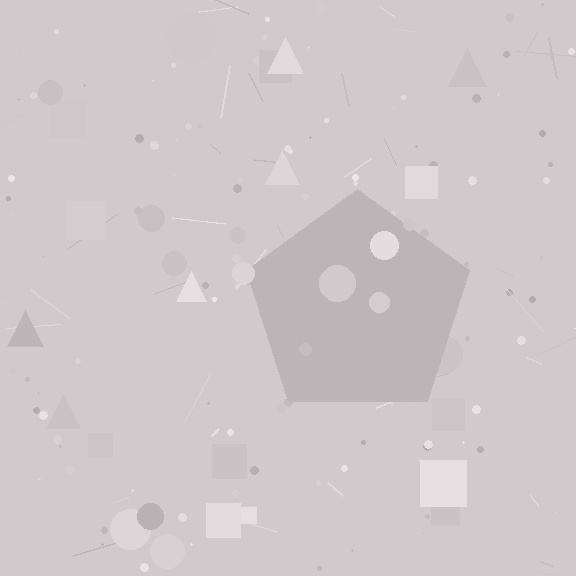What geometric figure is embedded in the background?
A pentagon is embedded in the background.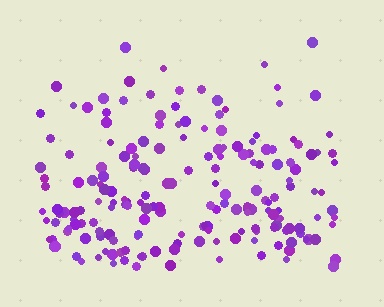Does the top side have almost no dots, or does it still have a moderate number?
Still a moderate number, just noticeably fewer than the bottom.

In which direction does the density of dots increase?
From top to bottom, with the bottom side densest.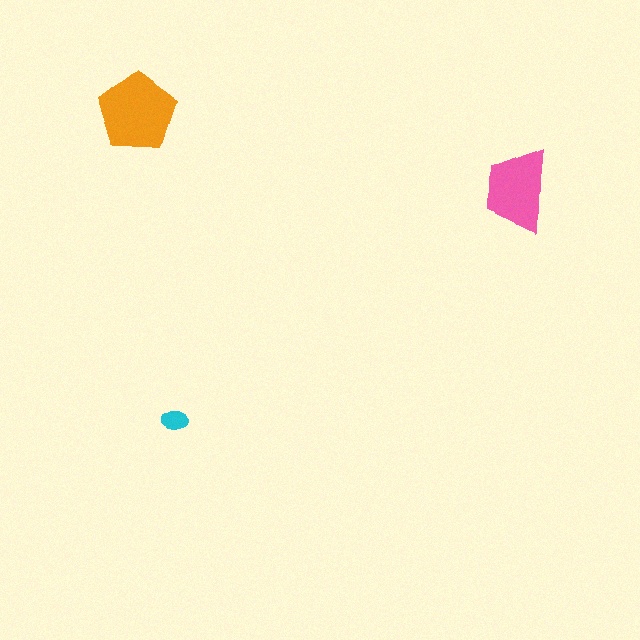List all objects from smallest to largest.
The cyan ellipse, the pink trapezoid, the orange pentagon.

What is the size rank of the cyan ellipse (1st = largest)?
3rd.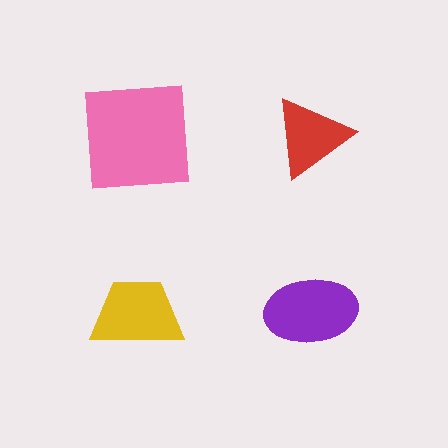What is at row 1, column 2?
A red triangle.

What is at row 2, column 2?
A purple ellipse.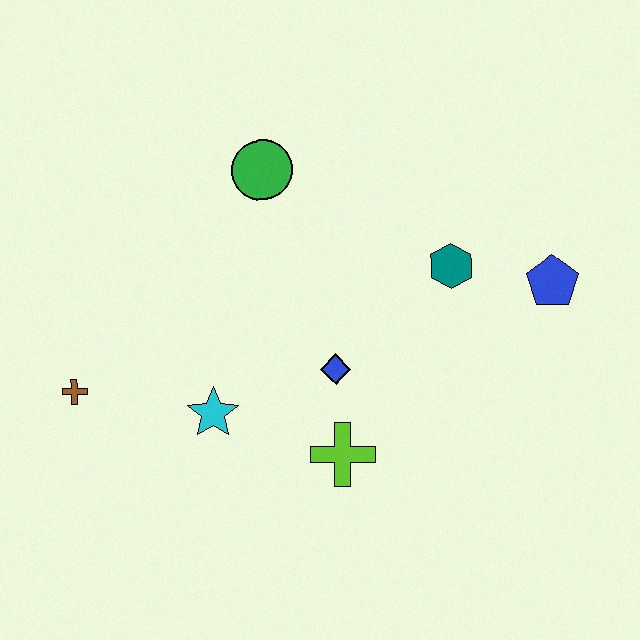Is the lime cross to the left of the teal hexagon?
Yes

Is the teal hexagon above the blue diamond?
Yes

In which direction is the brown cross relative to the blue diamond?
The brown cross is to the left of the blue diamond.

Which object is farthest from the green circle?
The blue pentagon is farthest from the green circle.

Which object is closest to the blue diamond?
The lime cross is closest to the blue diamond.